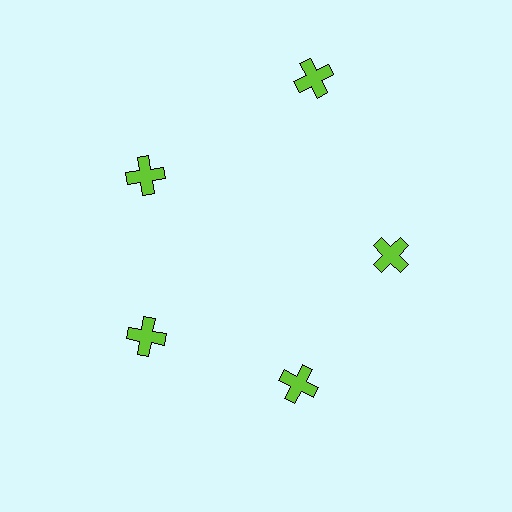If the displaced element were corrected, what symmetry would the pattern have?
It would have 5-fold rotational symmetry — the pattern would map onto itself every 72 degrees.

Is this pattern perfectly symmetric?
No. The 5 lime crosses are arranged in a ring, but one element near the 1 o'clock position is pushed outward from the center, breaking the 5-fold rotational symmetry.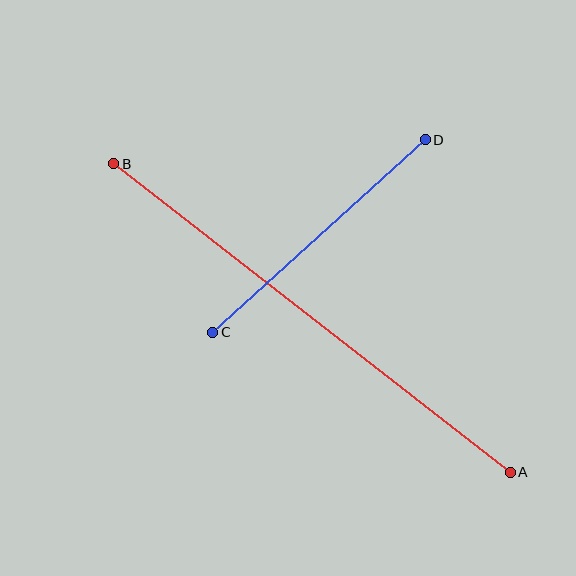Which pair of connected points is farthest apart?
Points A and B are farthest apart.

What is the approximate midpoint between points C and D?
The midpoint is at approximately (319, 236) pixels.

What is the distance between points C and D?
The distance is approximately 287 pixels.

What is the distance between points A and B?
The distance is approximately 502 pixels.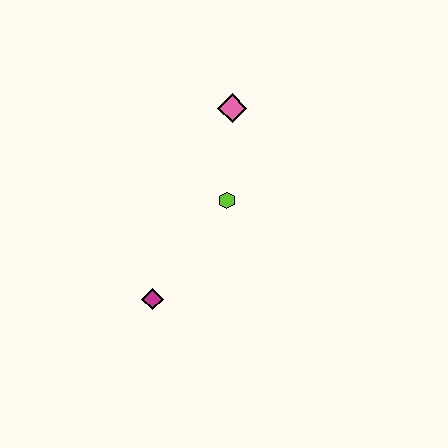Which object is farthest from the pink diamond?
The magenta diamond is farthest from the pink diamond.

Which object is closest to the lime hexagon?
The pink diamond is closest to the lime hexagon.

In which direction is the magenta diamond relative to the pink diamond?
The magenta diamond is below the pink diamond.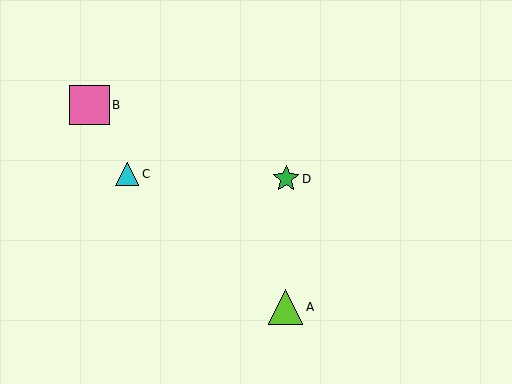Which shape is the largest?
The pink square (labeled B) is the largest.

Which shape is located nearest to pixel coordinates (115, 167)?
The cyan triangle (labeled C) at (127, 174) is nearest to that location.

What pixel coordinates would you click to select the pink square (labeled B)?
Click at (90, 105) to select the pink square B.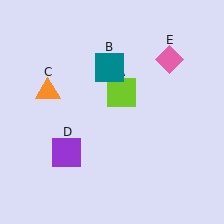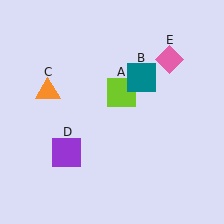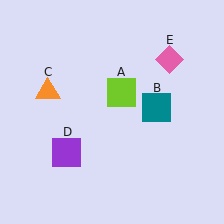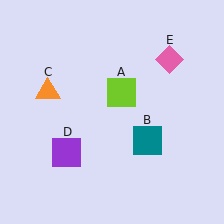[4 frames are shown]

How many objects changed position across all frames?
1 object changed position: teal square (object B).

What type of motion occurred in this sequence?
The teal square (object B) rotated clockwise around the center of the scene.